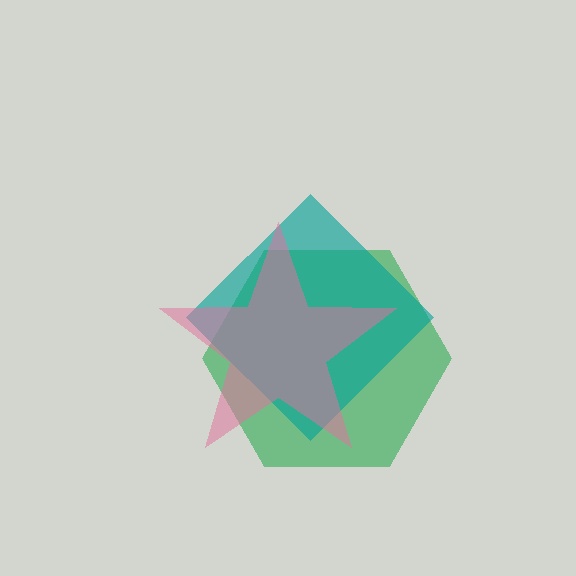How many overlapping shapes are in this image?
There are 3 overlapping shapes in the image.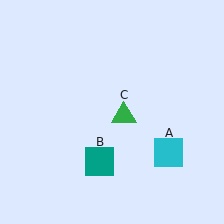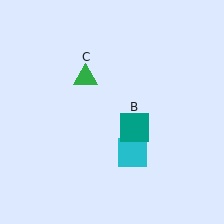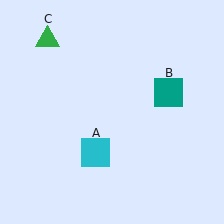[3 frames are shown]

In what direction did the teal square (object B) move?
The teal square (object B) moved up and to the right.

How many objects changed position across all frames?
3 objects changed position: cyan square (object A), teal square (object B), green triangle (object C).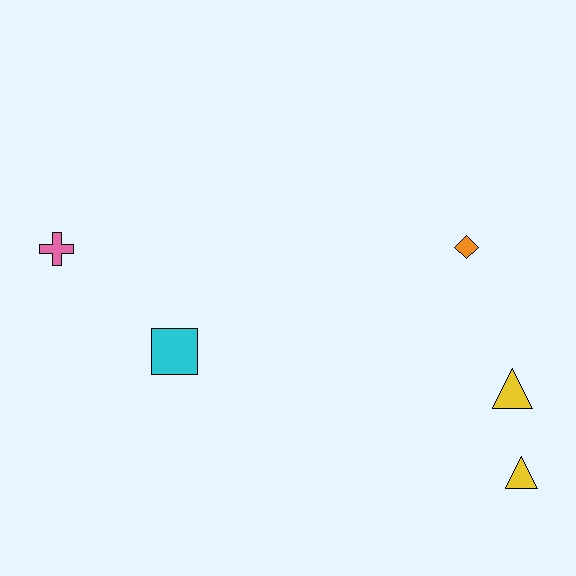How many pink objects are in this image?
There is 1 pink object.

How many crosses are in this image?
There is 1 cross.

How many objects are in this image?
There are 5 objects.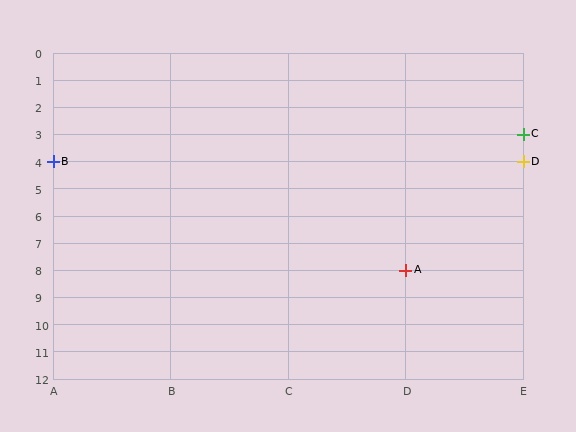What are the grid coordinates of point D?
Point D is at grid coordinates (E, 4).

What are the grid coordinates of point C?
Point C is at grid coordinates (E, 3).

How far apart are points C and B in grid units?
Points C and B are 4 columns and 1 row apart (about 4.1 grid units diagonally).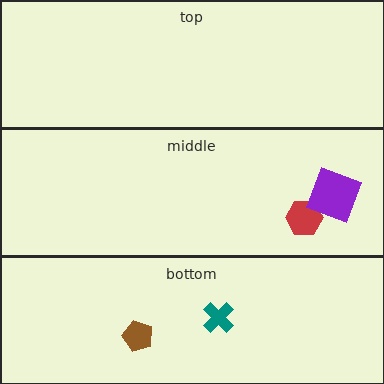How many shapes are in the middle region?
2.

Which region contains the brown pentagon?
The bottom region.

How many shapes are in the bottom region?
2.